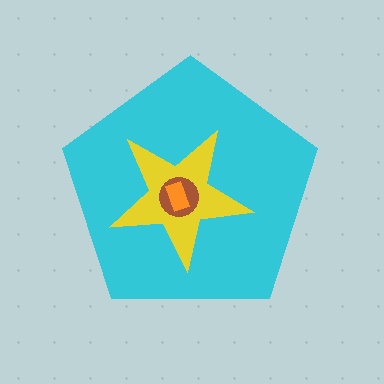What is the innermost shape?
The orange rectangle.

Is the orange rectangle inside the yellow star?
Yes.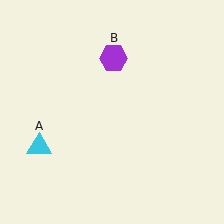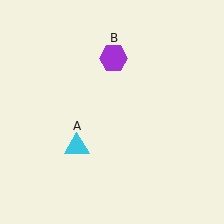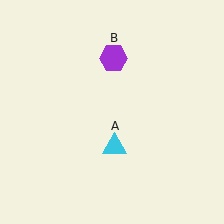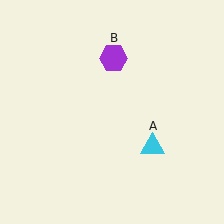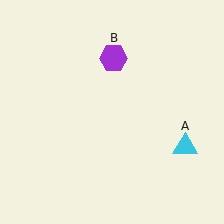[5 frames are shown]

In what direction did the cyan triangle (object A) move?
The cyan triangle (object A) moved right.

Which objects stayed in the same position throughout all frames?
Purple hexagon (object B) remained stationary.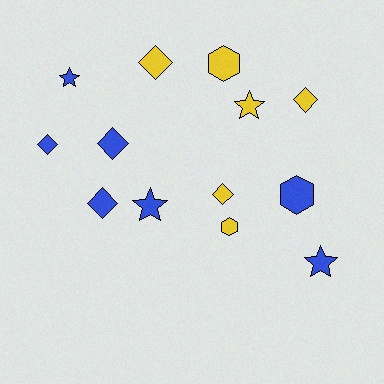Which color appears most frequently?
Blue, with 7 objects.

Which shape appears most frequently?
Diamond, with 6 objects.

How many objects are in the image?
There are 13 objects.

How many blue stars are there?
There are 3 blue stars.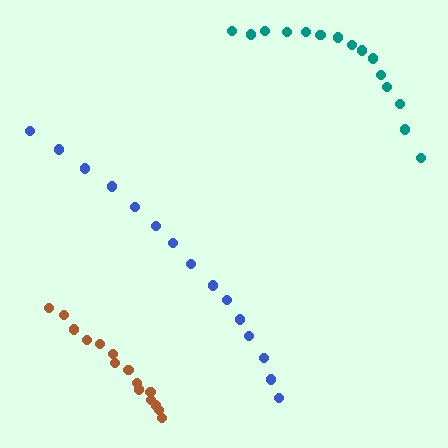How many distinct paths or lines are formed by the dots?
There are 3 distinct paths.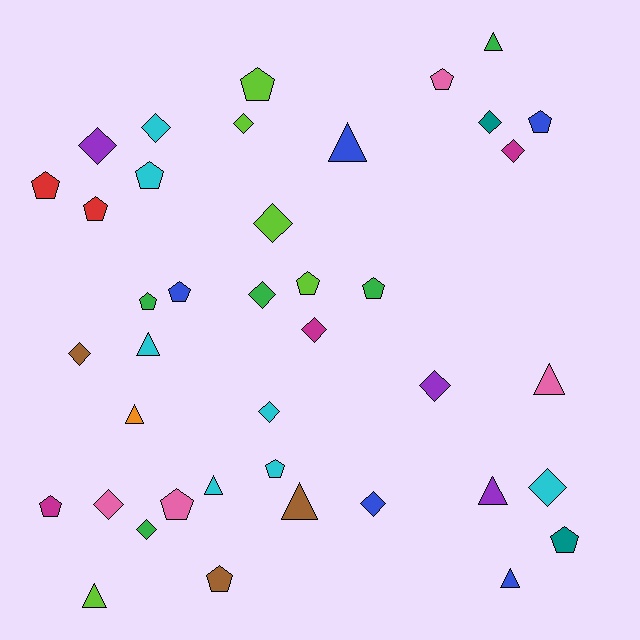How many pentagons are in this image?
There are 15 pentagons.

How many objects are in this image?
There are 40 objects.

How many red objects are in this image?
There are 2 red objects.